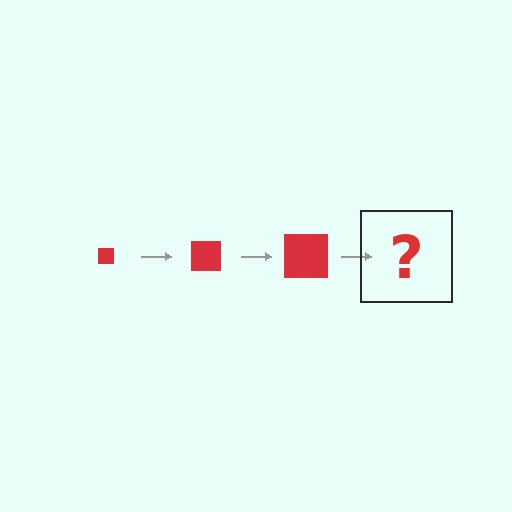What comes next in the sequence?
The next element should be a red square, larger than the previous one.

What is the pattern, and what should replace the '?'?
The pattern is that the square gets progressively larger each step. The '?' should be a red square, larger than the previous one.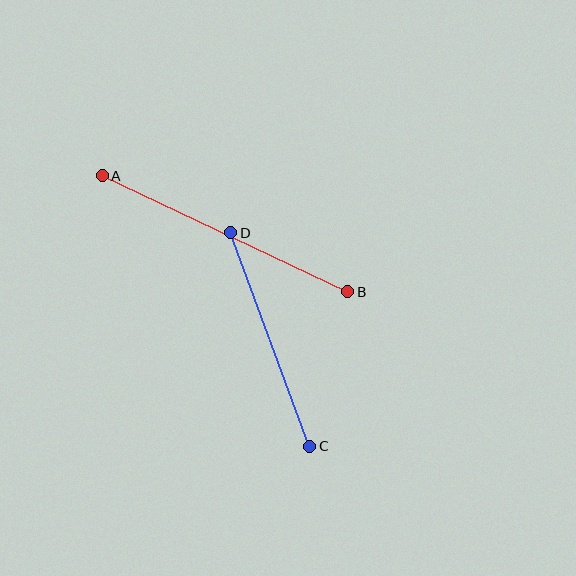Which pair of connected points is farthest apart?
Points A and B are farthest apart.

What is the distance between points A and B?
The distance is approximately 272 pixels.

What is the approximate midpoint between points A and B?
The midpoint is at approximately (225, 234) pixels.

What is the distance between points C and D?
The distance is approximately 227 pixels.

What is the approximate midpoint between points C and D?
The midpoint is at approximately (270, 340) pixels.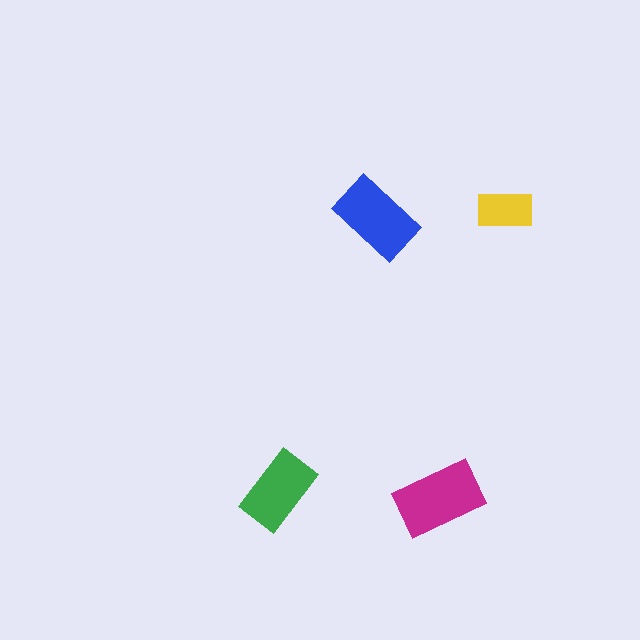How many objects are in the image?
There are 4 objects in the image.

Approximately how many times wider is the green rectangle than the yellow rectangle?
About 1.5 times wider.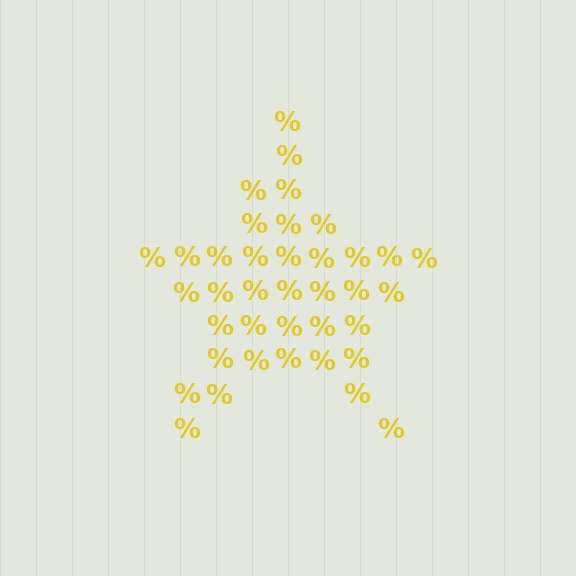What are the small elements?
The small elements are percent signs.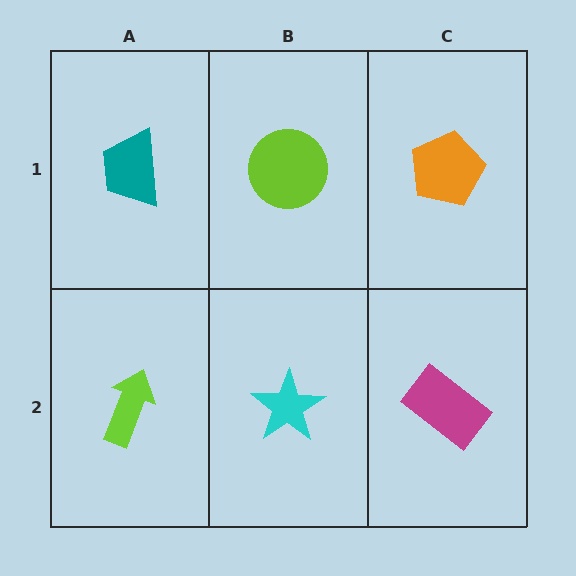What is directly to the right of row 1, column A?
A lime circle.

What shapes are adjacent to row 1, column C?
A magenta rectangle (row 2, column C), a lime circle (row 1, column B).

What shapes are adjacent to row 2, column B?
A lime circle (row 1, column B), a lime arrow (row 2, column A), a magenta rectangle (row 2, column C).